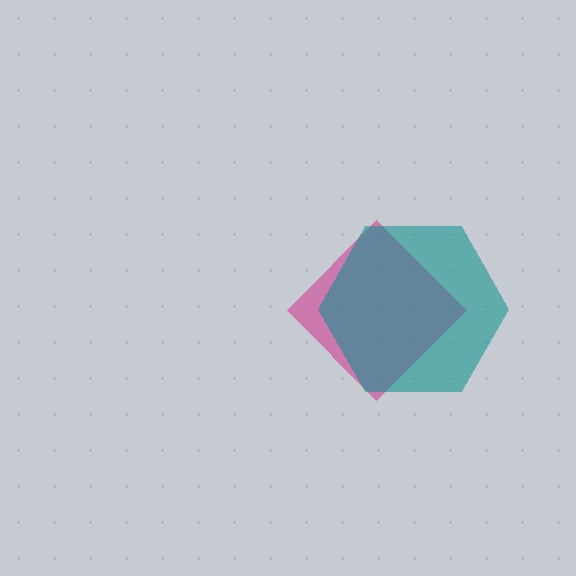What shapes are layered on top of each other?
The layered shapes are: a magenta diamond, a teal hexagon.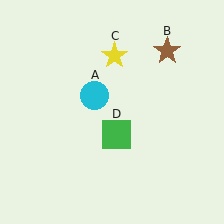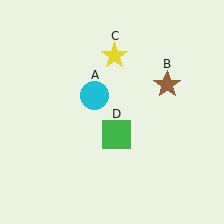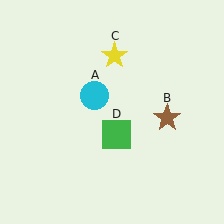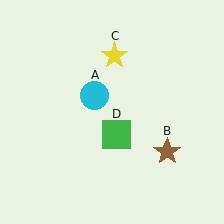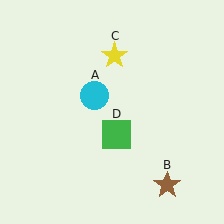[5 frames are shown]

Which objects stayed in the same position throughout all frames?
Cyan circle (object A) and yellow star (object C) and green square (object D) remained stationary.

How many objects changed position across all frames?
1 object changed position: brown star (object B).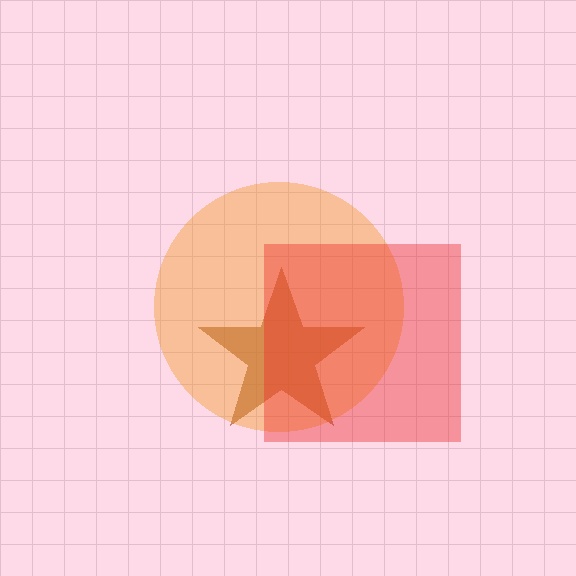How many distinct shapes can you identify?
There are 3 distinct shapes: a brown star, an orange circle, a red square.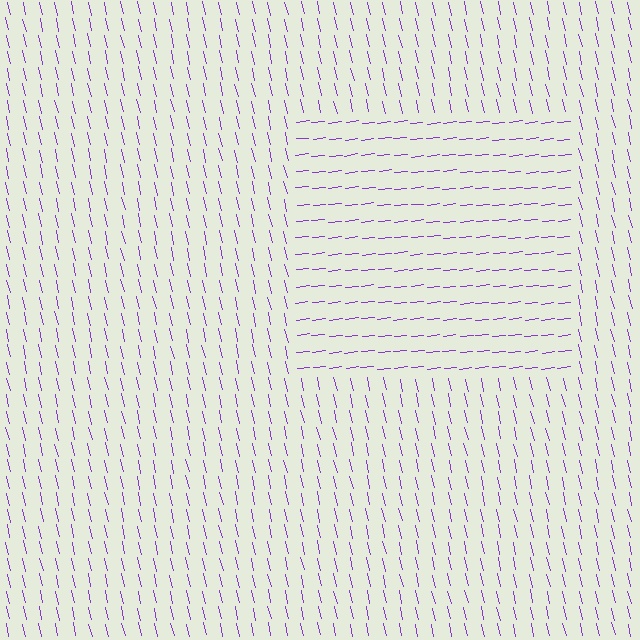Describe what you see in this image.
The image is filled with small purple line segments. A rectangle region in the image has lines oriented differently from the surrounding lines, creating a visible texture boundary.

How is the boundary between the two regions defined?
The boundary is defined purely by a change in line orientation (approximately 84 degrees difference). All lines are the same color and thickness.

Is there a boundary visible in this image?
Yes, there is a texture boundary formed by a change in line orientation.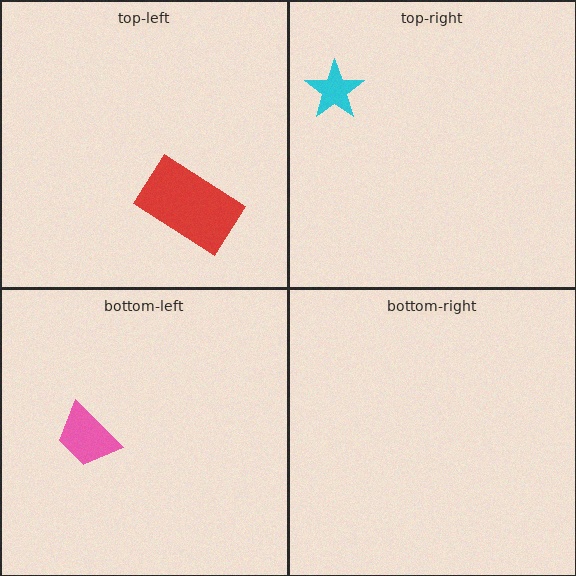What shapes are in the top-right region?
The cyan star.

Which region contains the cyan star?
The top-right region.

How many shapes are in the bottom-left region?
1.